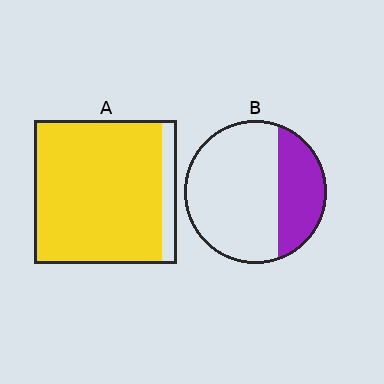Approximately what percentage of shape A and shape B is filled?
A is approximately 90% and B is approximately 30%.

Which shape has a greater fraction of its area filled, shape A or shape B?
Shape A.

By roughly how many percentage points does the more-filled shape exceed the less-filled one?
By roughly 60 percentage points (A over B).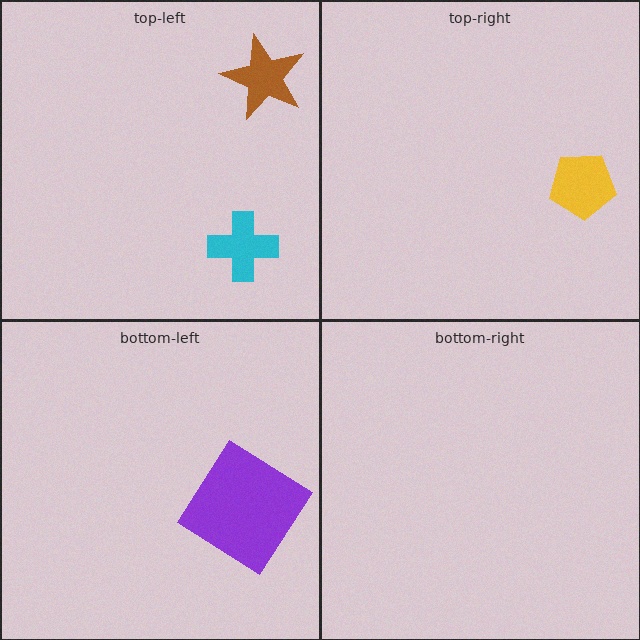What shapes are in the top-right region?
The yellow pentagon.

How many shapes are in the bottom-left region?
1.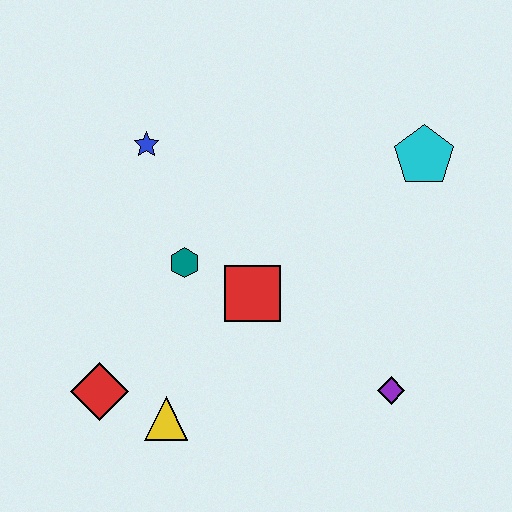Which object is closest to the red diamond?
The yellow triangle is closest to the red diamond.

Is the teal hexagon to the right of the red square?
No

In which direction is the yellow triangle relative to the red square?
The yellow triangle is below the red square.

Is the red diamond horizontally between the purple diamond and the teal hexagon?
No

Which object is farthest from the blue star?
The purple diamond is farthest from the blue star.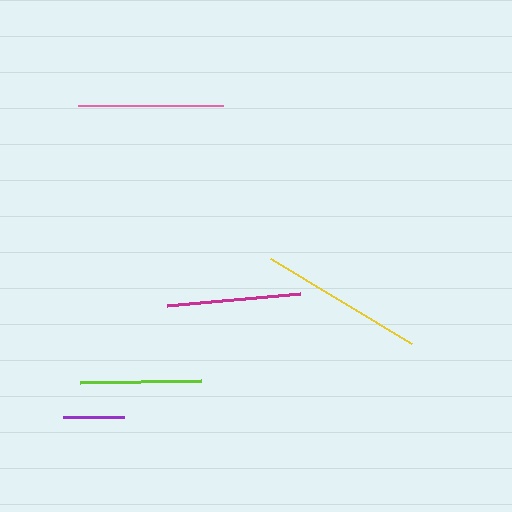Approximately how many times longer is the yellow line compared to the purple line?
The yellow line is approximately 2.7 times the length of the purple line.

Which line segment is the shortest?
The purple line is the shortest at approximately 60 pixels.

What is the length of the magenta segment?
The magenta segment is approximately 134 pixels long.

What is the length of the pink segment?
The pink segment is approximately 146 pixels long.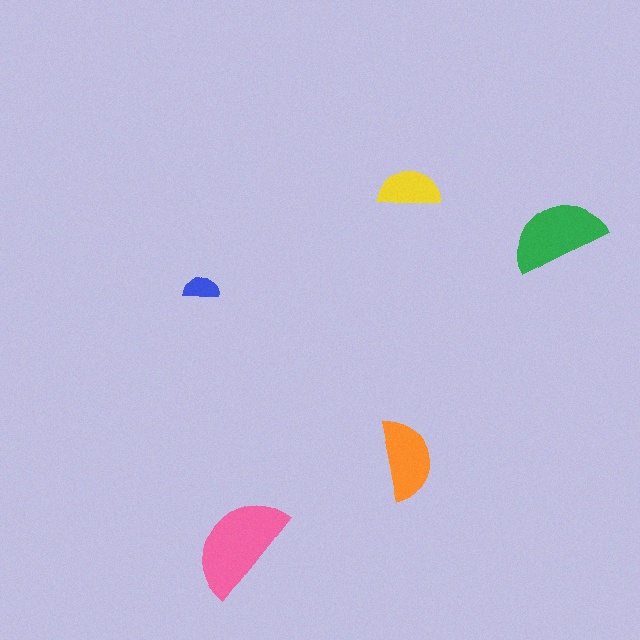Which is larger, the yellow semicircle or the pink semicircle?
The pink one.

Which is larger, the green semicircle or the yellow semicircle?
The green one.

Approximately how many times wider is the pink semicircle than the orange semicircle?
About 1.5 times wider.